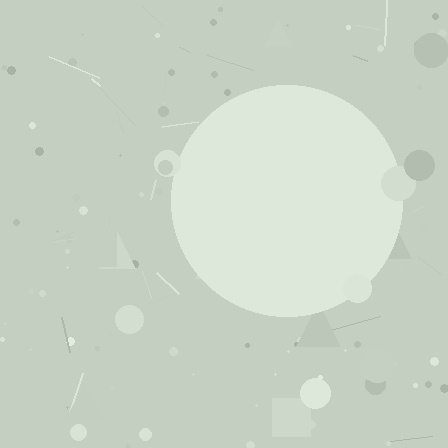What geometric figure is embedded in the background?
A circle is embedded in the background.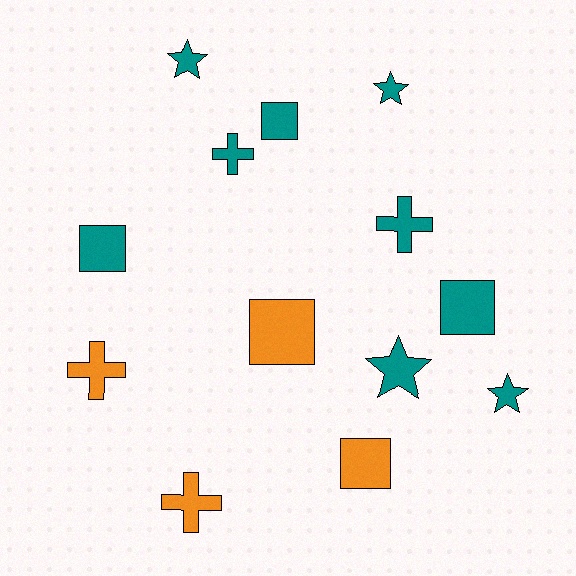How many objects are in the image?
There are 13 objects.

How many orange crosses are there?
There are 2 orange crosses.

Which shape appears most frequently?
Square, with 5 objects.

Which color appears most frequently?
Teal, with 9 objects.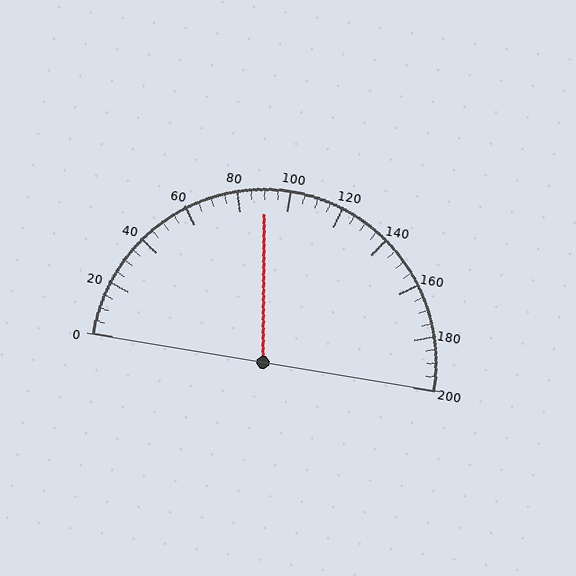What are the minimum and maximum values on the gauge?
The gauge ranges from 0 to 200.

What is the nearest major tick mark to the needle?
The nearest major tick mark is 80.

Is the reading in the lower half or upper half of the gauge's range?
The reading is in the lower half of the range (0 to 200).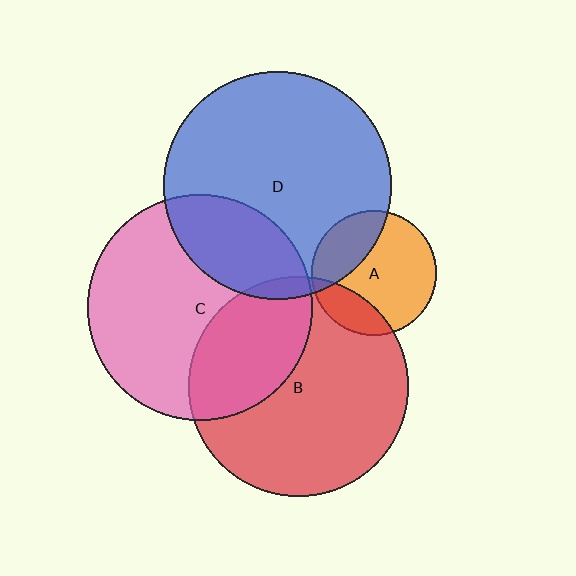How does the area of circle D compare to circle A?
Approximately 3.3 times.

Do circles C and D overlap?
Yes.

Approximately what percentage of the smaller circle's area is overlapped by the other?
Approximately 25%.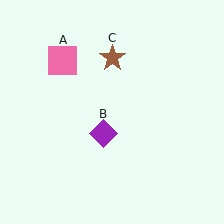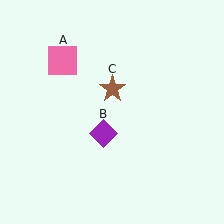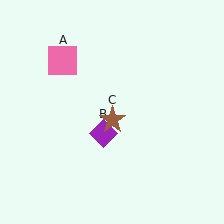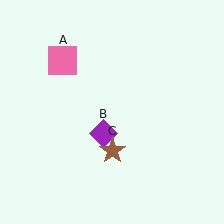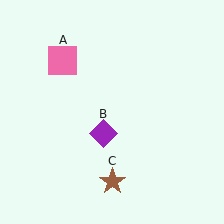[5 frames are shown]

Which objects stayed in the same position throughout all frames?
Pink square (object A) and purple diamond (object B) remained stationary.